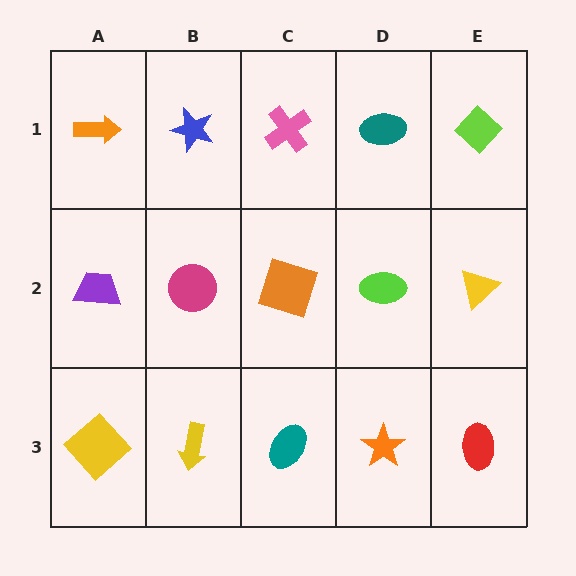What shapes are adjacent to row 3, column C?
An orange square (row 2, column C), a yellow arrow (row 3, column B), an orange star (row 3, column D).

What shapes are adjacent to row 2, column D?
A teal ellipse (row 1, column D), an orange star (row 3, column D), an orange square (row 2, column C), a yellow triangle (row 2, column E).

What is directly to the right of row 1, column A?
A blue star.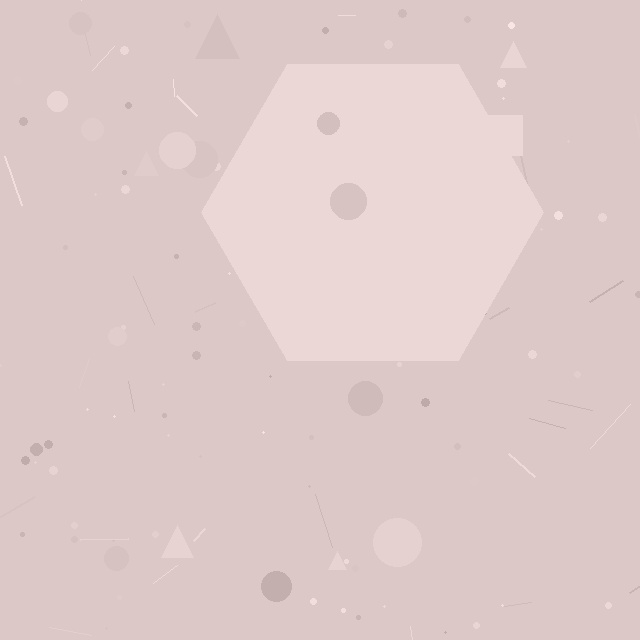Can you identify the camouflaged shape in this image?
The camouflaged shape is a hexagon.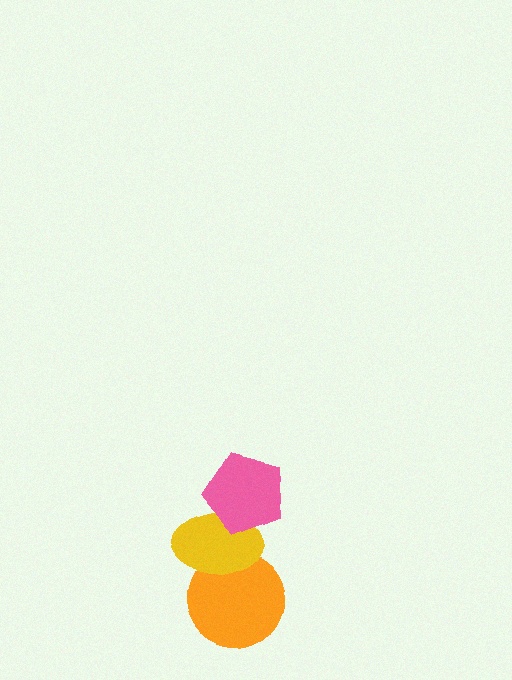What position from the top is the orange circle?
The orange circle is 3rd from the top.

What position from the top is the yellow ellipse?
The yellow ellipse is 2nd from the top.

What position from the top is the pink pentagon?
The pink pentagon is 1st from the top.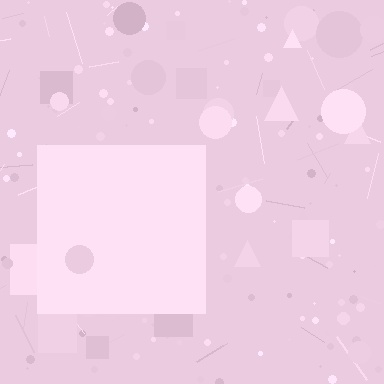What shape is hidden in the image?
A square is hidden in the image.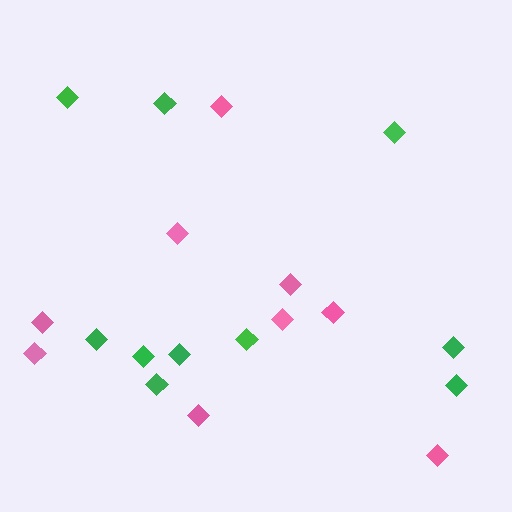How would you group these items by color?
There are 2 groups: one group of pink diamonds (9) and one group of green diamonds (10).